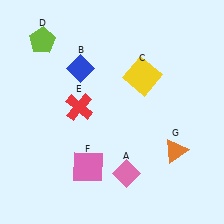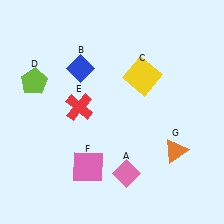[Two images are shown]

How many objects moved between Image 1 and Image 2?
1 object moved between the two images.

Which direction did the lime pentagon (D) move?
The lime pentagon (D) moved down.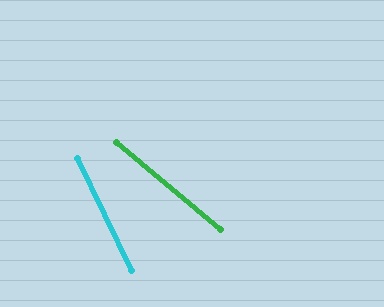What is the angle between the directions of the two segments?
Approximately 25 degrees.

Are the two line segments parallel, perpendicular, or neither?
Neither parallel nor perpendicular — they differ by about 25°.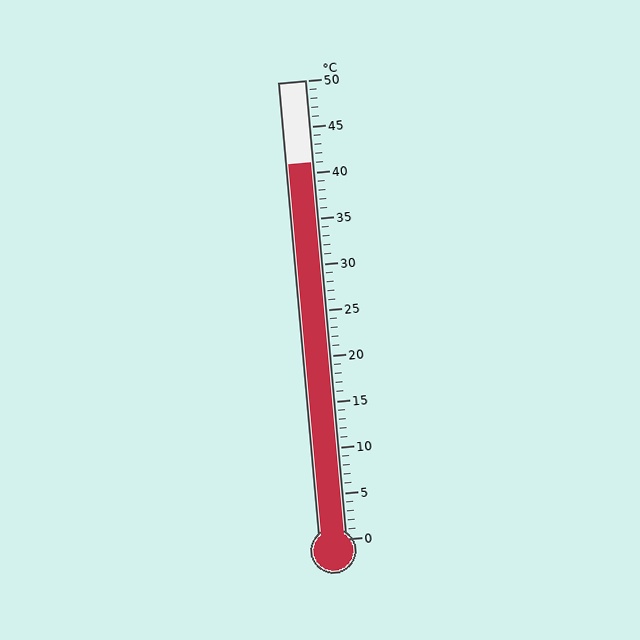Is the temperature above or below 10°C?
The temperature is above 10°C.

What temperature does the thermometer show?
The thermometer shows approximately 41°C.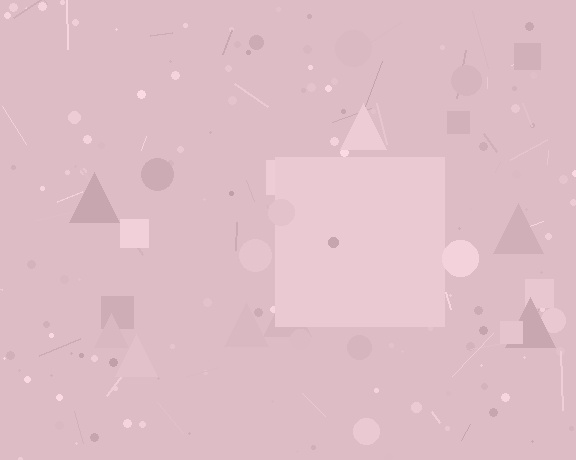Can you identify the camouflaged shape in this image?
The camouflaged shape is a square.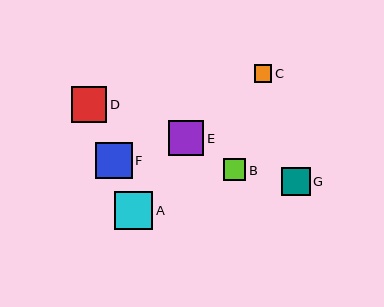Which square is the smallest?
Square C is the smallest with a size of approximately 18 pixels.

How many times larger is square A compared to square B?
Square A is approximately 1.8 times the size of square B.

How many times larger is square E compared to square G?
Square E is approximately 1.2 times the size of square G.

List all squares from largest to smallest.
From largest to smallest: A, F, D, E, G, B, C.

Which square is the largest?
Square A is the largest with a size of approximately 38 pixels.